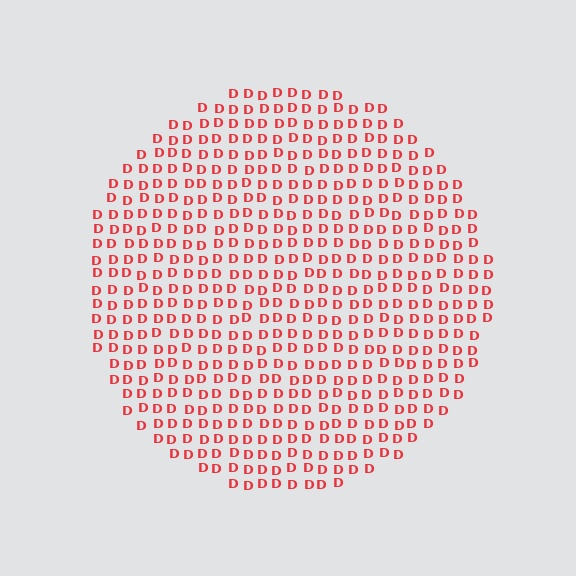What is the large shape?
The large shape is a circle.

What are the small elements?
The small elements are letter D's.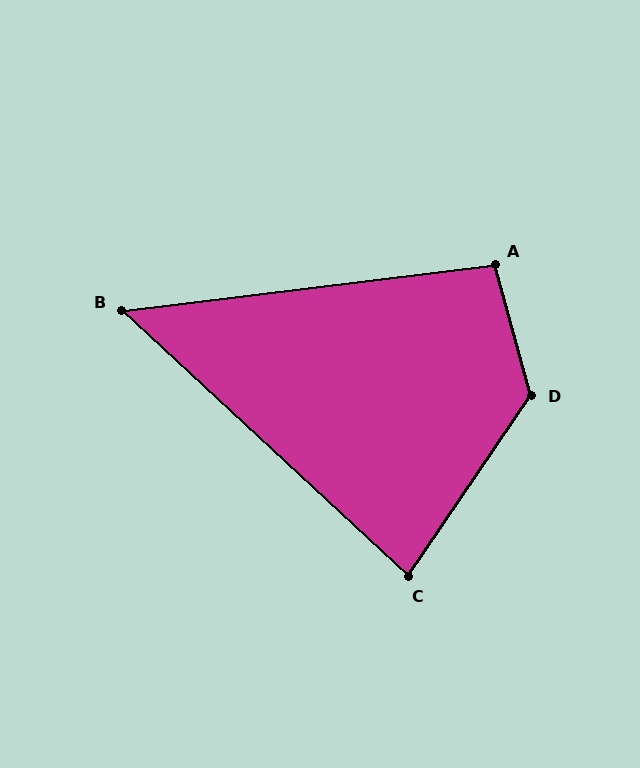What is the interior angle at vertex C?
Approximately 81 degrees (acute).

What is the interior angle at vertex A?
Approximately 99 degrees (obtuse).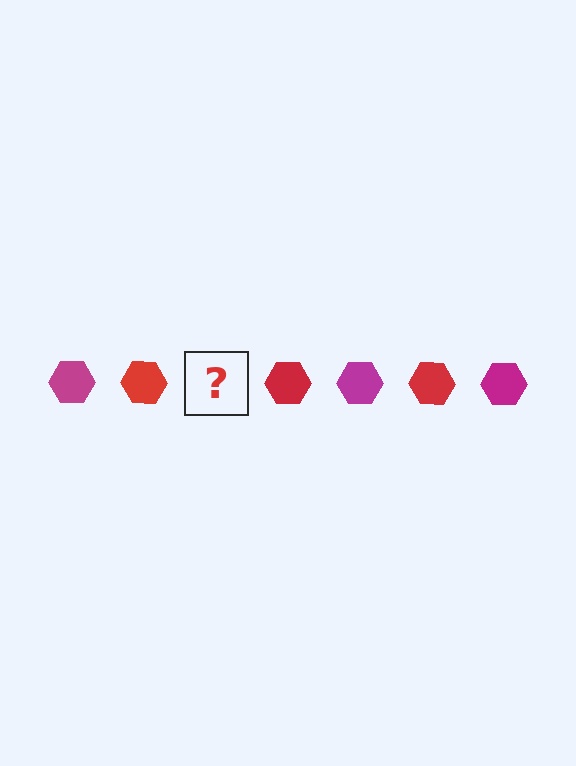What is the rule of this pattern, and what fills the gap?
The rule is that the pattern cycles through magenta, red hexagons. The gap should be filled with a magenta hexagon.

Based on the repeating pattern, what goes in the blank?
The blank should be a magenta hexagon.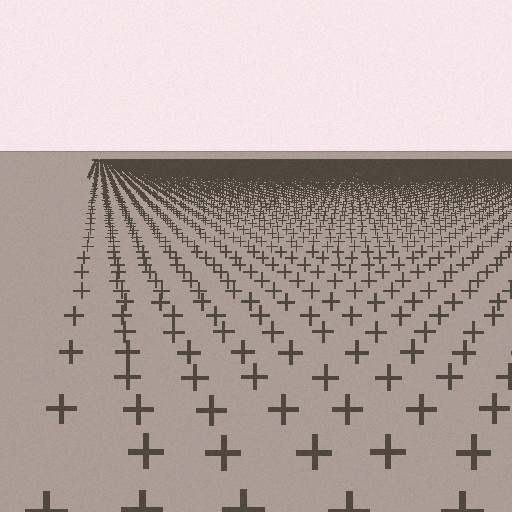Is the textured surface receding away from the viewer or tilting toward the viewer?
The surface is receding away from the viewer. Texture elements get smaller and denser toward the top.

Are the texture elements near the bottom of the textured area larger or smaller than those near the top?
Larger. Near the bottom, elements are closer to the viewer and appear at a bigger on-screen size.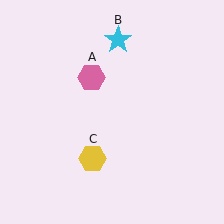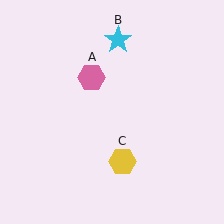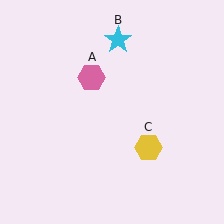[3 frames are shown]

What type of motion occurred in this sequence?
The yellow hexagon (object C) rotated counterclockwise around the center of the scene.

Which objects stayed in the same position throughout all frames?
Pink hexagon (object A) and cyan star (object B) remained stationary.